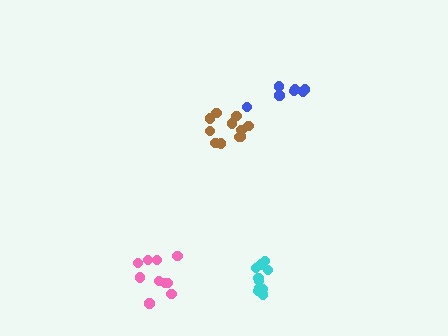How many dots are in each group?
Group 1: 10 dots, Group 2: 10 dots, Group 3: 11 dots, Group 4: 7 dots (38 total).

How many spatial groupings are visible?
There are 4 spatial groupings.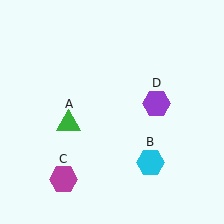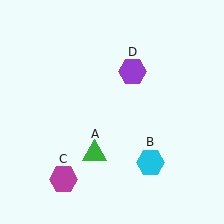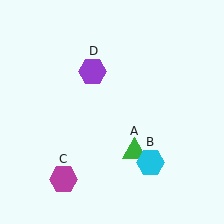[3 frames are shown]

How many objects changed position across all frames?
2 objects changed position: green triangle (object A), purple hexagon (object D).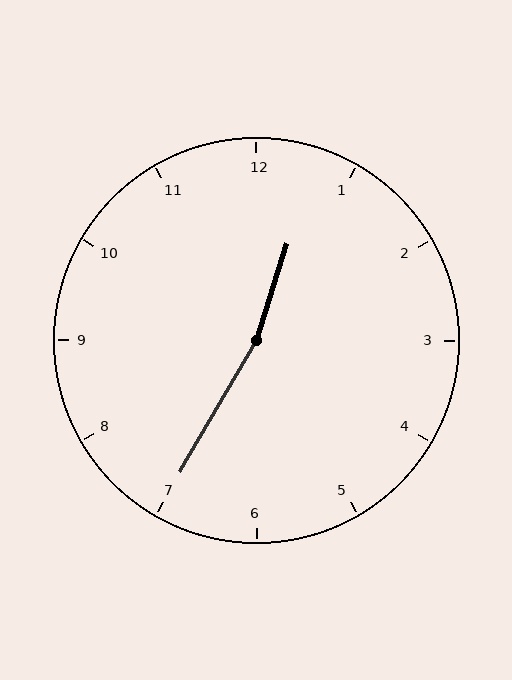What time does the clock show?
12:35.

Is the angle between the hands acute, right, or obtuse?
It is obtuse.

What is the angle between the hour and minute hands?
Approximately 168 degrees.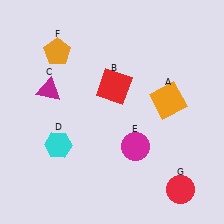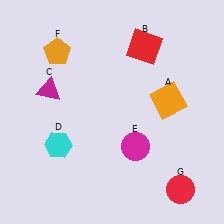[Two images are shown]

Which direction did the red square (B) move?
The red square (B) moved up.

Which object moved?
The red square (B) moved up.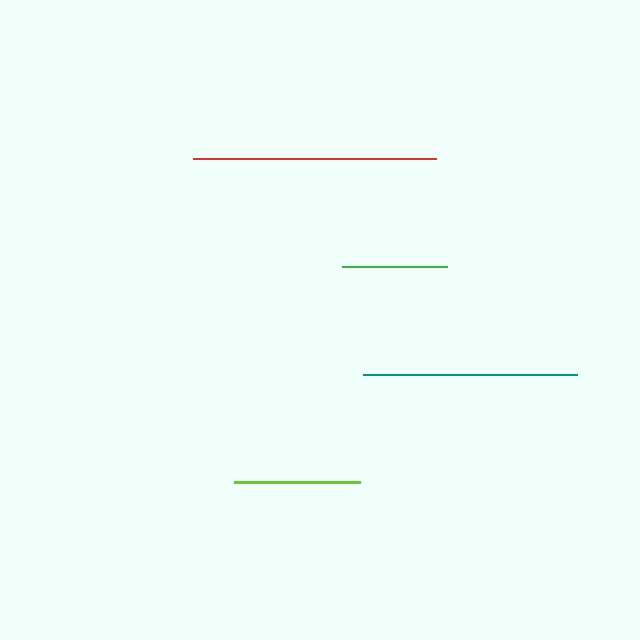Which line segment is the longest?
The red line is the longest at approximately 243 pixels.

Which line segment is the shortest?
The green line is the shortest at approximately 106 pixels.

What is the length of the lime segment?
The lime segment is approximately 126 pixels long.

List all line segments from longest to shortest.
From longest to shortest: red, teal, lime, green.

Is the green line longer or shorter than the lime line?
The lime line is longer than the green line.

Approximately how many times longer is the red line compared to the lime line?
The red line is approximately 1.9 times the length of the lime line.